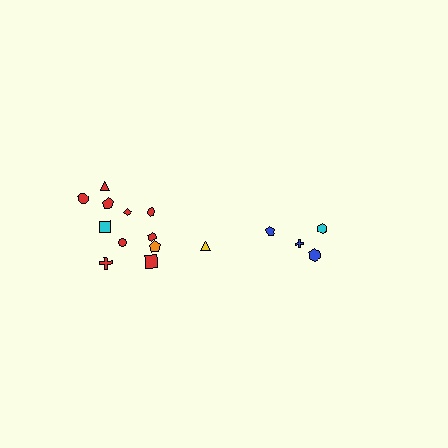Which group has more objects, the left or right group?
The left group.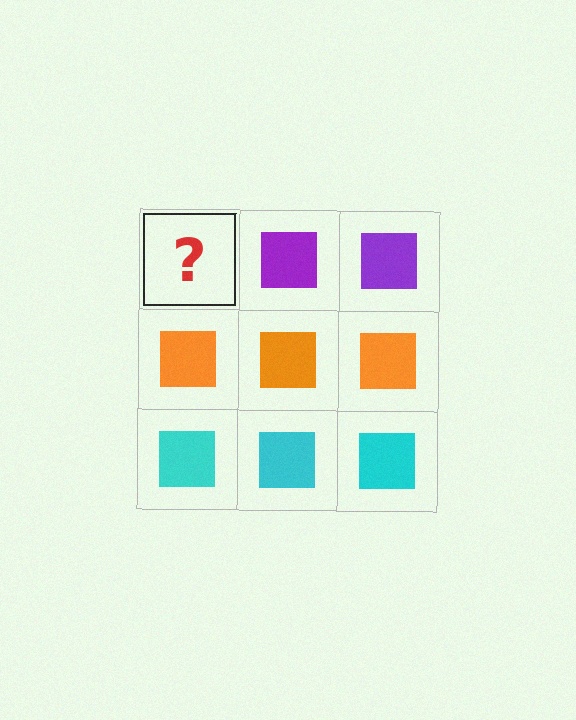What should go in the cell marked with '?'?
The missing cell should contain a purple square.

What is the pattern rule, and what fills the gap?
The rule is that each row has a consistent color. The gap should be filled with a purple square.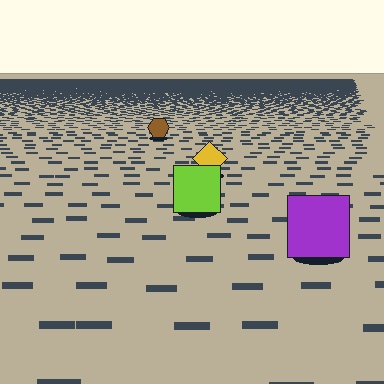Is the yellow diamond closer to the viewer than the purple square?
No. The purple square is closer — you can tell from the texture gradient: the ground texture is coarser near it.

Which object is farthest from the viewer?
The brown hexagon is farthest from the viewer. It appears smaller and the ground texture around it is denser.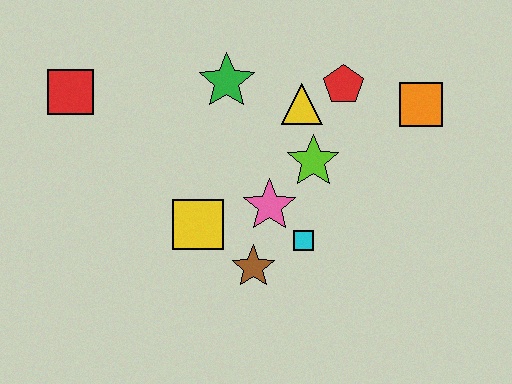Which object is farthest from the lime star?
The red square is farthest from the lime star.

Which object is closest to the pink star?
The cyan square is closest to the pink star.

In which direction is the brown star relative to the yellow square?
The brown star is to the right of the yellow square.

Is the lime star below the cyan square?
No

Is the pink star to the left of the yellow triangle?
Yes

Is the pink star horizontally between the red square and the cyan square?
Yes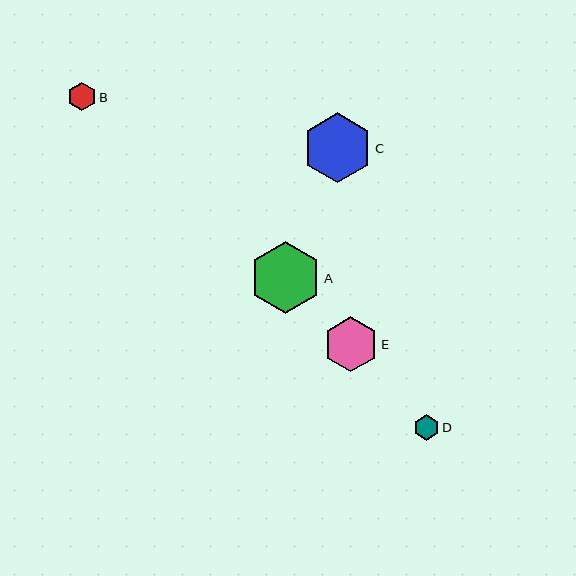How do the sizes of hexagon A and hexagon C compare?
Hexagon A and hexagon C are approximately the same size.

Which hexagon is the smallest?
Hexagon D is the smallest with a size of approximately 25 pixels.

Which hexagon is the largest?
Hexagon A is the largest with a size of approximately 71 pixels.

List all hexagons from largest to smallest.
From largest to smallest: A, C, E, B, D.